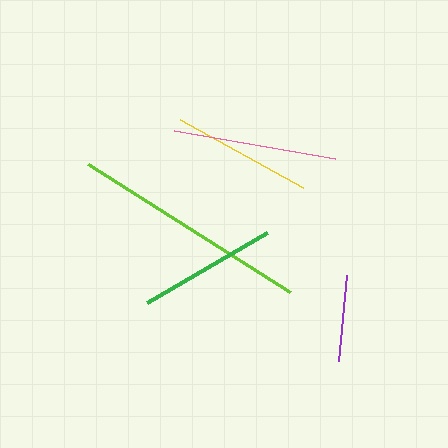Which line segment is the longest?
The lime line is the longest at approximately 239 pixels.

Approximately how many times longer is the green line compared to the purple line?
The green line is approximately 1.6 times the length of the purple line.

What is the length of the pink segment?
The pink segment is approximately 163 pixels long.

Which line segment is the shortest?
The purple line is the shortest at approximately 87 pixels.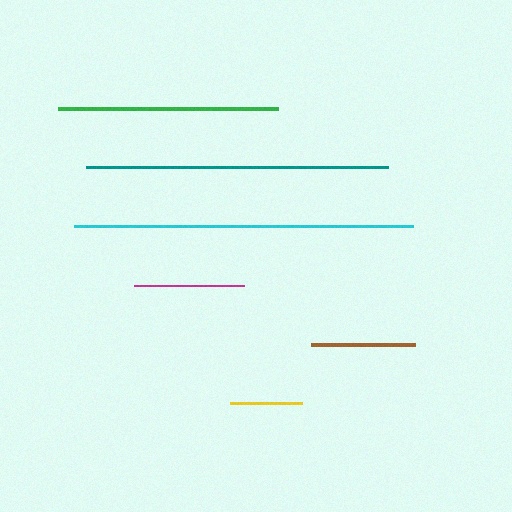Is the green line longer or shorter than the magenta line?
The green line is longer than the magenta line.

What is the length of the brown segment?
The brown segment is approximately 104 pixels long.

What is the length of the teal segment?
The teal segment is approximately 301 pixels long.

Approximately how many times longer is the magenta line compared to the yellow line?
The magenta line is approximately 1.5 times the length of the yellow line.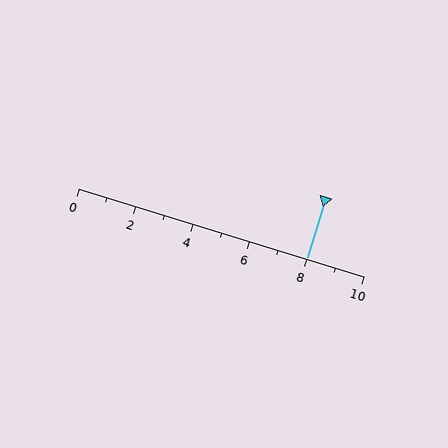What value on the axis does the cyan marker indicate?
The marker indicates approximately 8.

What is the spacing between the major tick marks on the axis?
The major ticks are spaced 2 apart.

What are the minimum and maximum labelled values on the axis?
The axis runs from 0 to 10.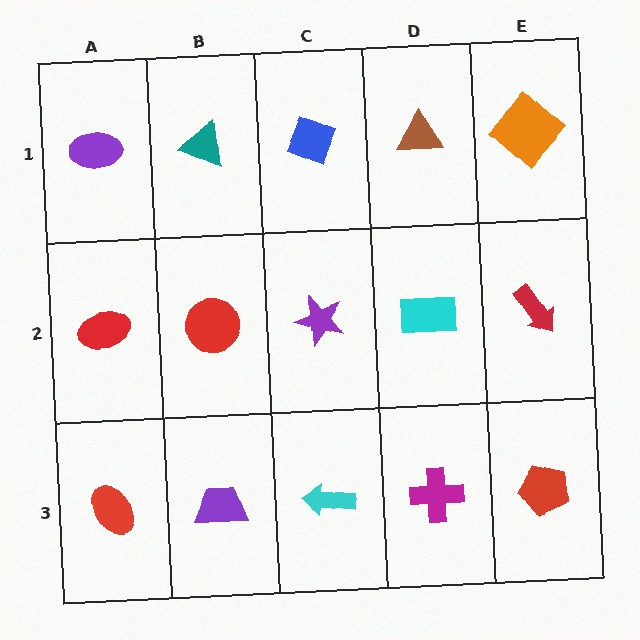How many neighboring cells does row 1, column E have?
2.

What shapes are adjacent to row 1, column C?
A purple star (row 2, column C), a teal triangle (row 1, column B), a brown triangle (row 1, column D).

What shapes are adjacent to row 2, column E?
An orange diamond (row 1, column E), a red pentagon (row 3, column E), a cyan rectangle (row 2, column D).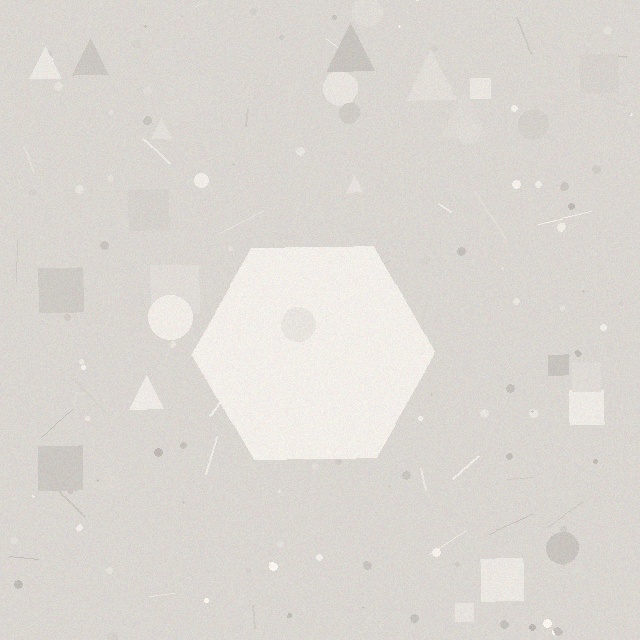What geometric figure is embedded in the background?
A hexagon is embedded in the background.